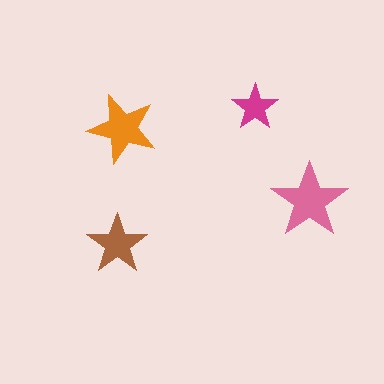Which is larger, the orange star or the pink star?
The pink one.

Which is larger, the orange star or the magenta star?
The orange one.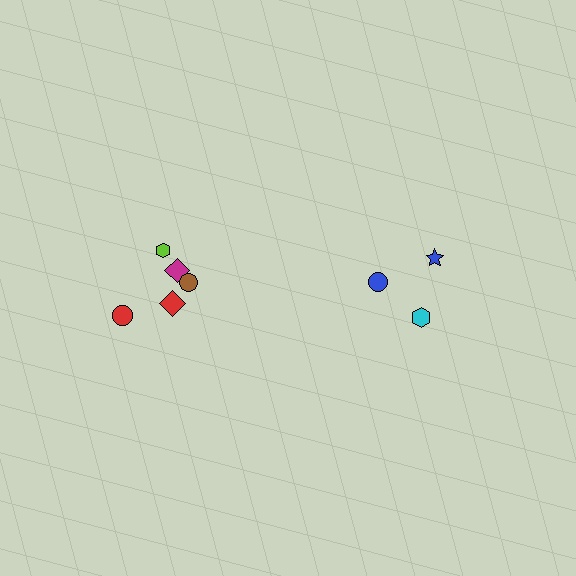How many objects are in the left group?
There are 5 objects.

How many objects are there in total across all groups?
There are 8 objects.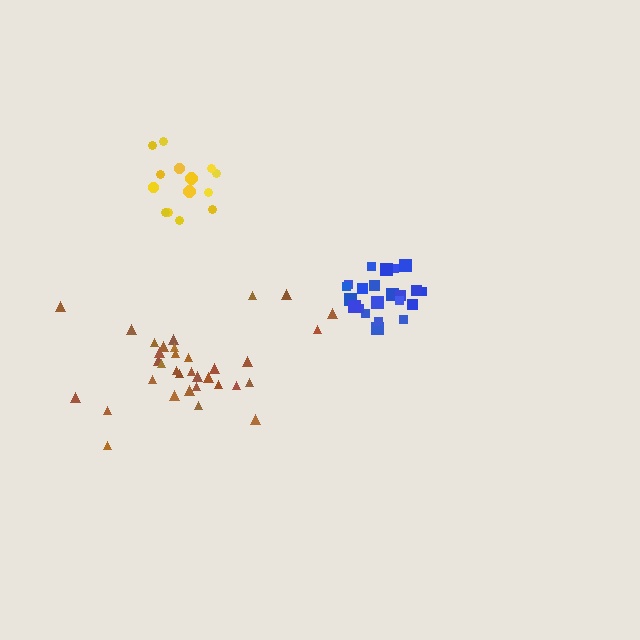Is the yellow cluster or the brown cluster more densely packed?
Yellow.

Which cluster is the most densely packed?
Blue.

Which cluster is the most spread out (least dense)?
Brown.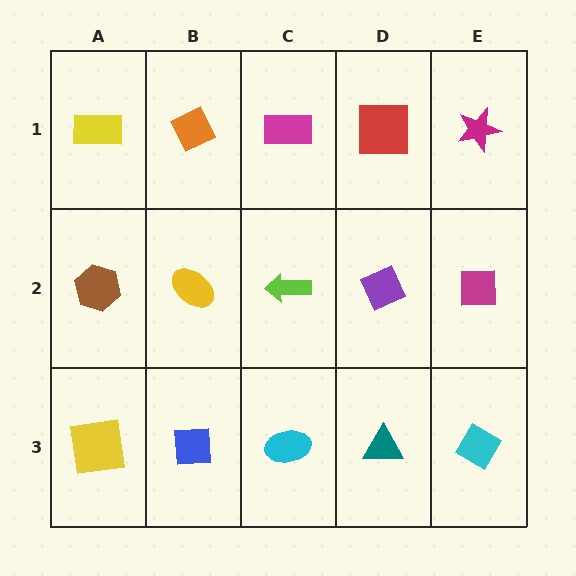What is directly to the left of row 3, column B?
A yellow square.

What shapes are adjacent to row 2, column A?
A yellow rectangle (row 1, column A), a yellow square (row 3, column A), a yellow ellipse (row 2, column B).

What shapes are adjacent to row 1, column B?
A yellow ellipse (row 2, column B), a yellow rectangle (row 1, column A), a magenta rectangle (row 1, column C).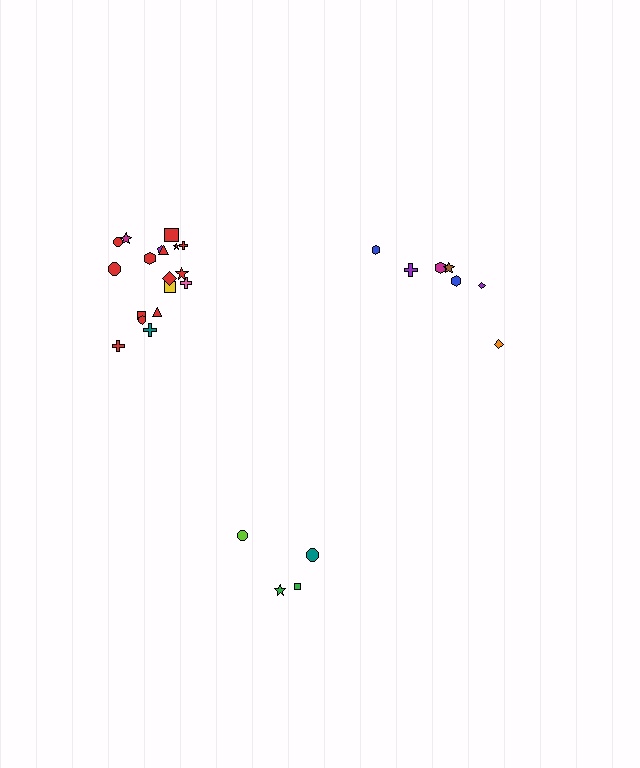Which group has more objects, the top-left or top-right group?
The top-left group.